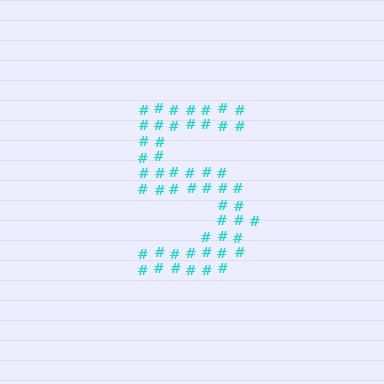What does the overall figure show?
The overall figure shows the digit 5.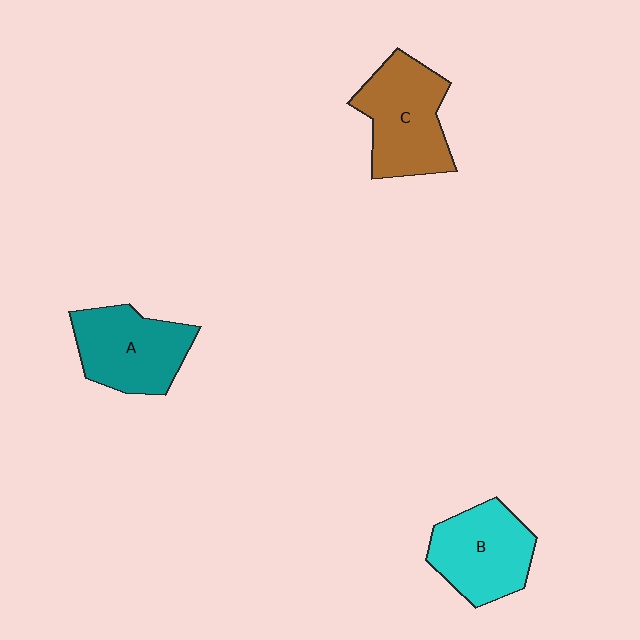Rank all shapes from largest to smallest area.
From largest to smallest: C (brown), A (teal), B (cyan).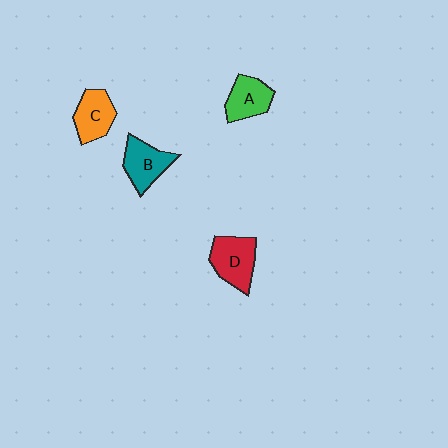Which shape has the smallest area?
Shape A (green).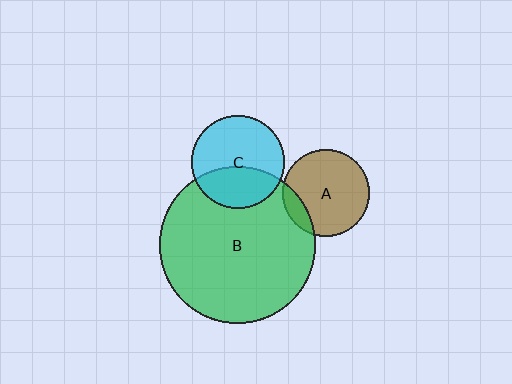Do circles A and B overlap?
Yes.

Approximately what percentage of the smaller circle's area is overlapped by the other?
Approximately 15%.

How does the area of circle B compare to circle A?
Approximately 3.3 times.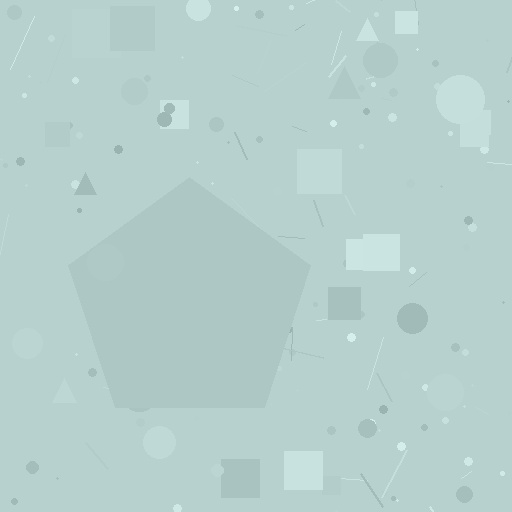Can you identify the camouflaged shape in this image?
The camouflaged shape is a pentagon.